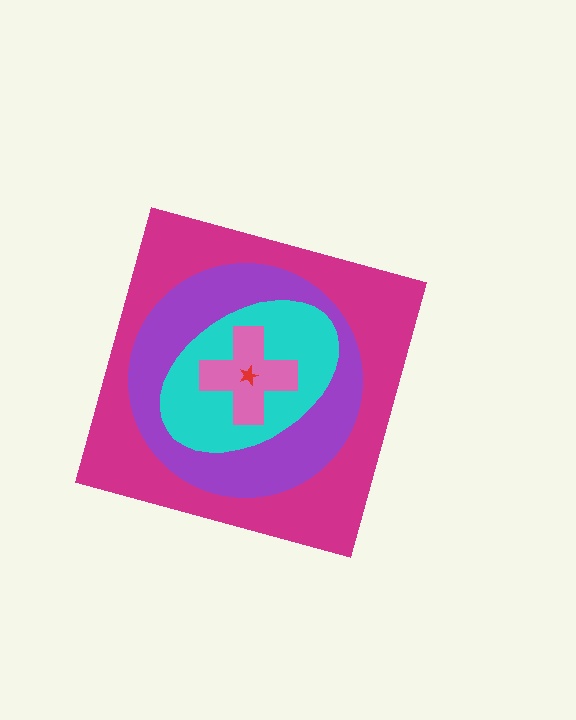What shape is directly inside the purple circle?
The cyan ellipse.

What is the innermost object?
The red star.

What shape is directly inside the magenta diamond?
The purple circle.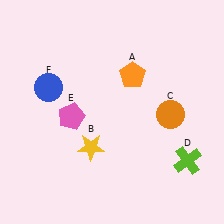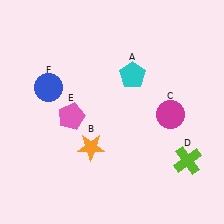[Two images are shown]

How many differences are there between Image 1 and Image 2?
There are 3 differences between the two images.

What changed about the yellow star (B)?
In Image 1, B is yellow. In Image 2, it changed to orange.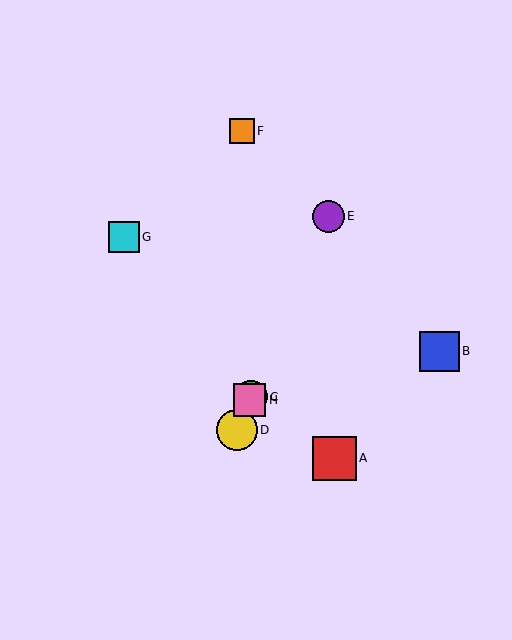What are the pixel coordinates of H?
Object H is at (250, 400).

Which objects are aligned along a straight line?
Objects C, D, E, H are aligned along a straight line.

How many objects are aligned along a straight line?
4 objects (C, D, E, H) are aligned along a straight line.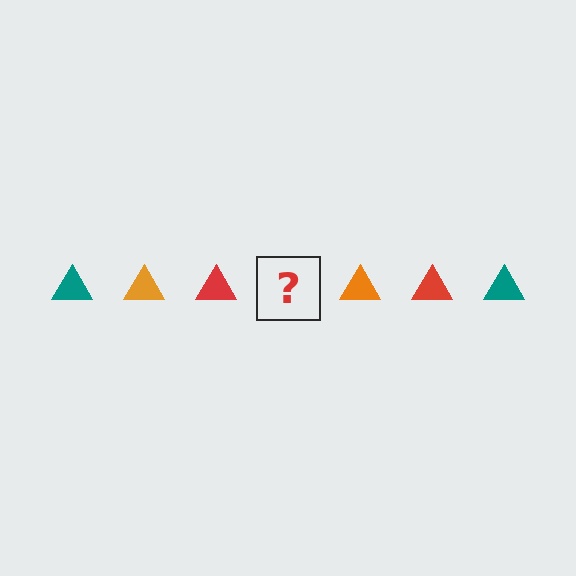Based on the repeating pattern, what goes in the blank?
The blank should be a teal triangle.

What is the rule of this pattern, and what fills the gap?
The rule is that the pattern cycles through teal, orange, red triangles. The gap should be filled with a teal triangle.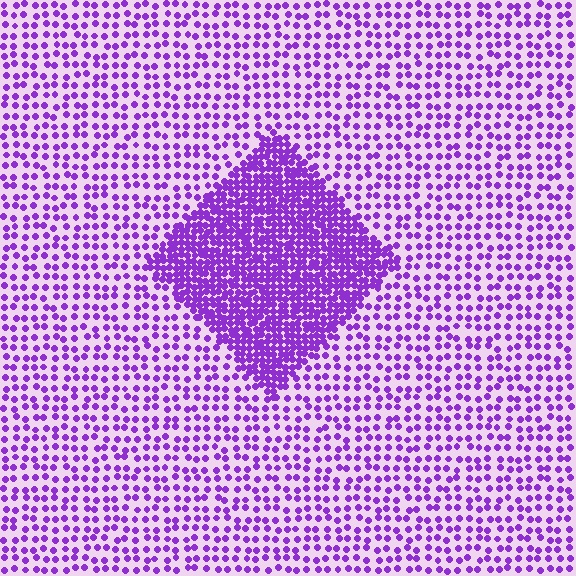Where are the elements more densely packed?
The elements are more densely packed inside the diamond boundary.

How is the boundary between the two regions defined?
The boundary is defined by a change in element density (approximately 2.7x ratio). All elements are the same color, size, and shape.